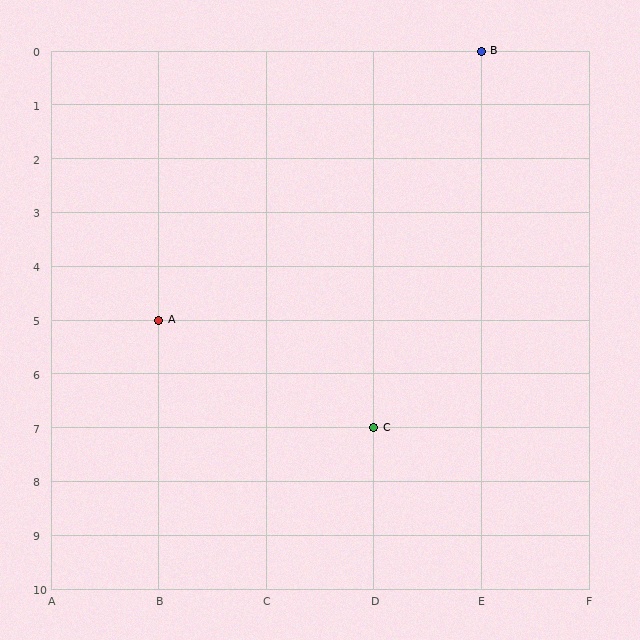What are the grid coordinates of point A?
Point A is at grid coordinates (B, 5).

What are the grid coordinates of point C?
Point C is at grid coordinates (D, 7).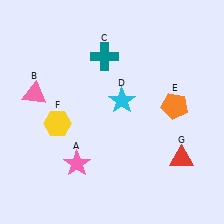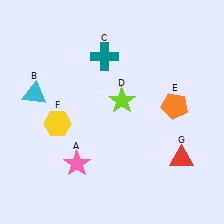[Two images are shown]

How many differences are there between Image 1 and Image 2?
There are 2 differences between the two images.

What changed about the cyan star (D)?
In Image 1, D is cyan. In Image 2, it changed to lime.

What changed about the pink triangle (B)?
In Image 1, B is pink. In Image 2, it changed to cyan.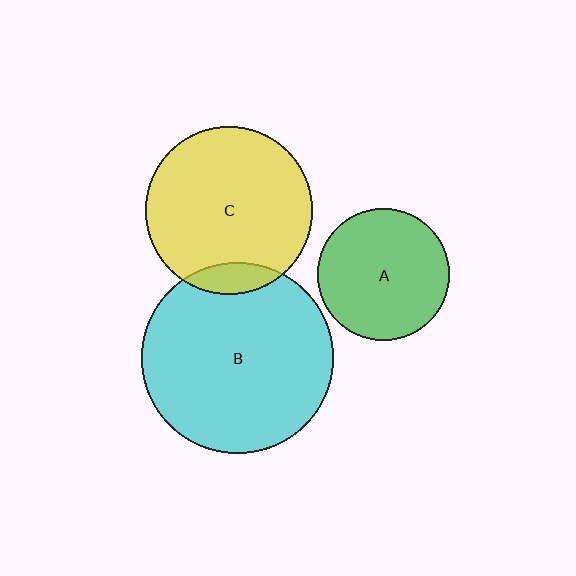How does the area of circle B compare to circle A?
Approximately 2.1 times.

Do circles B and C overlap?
Yes.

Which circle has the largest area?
Circle B (cyan).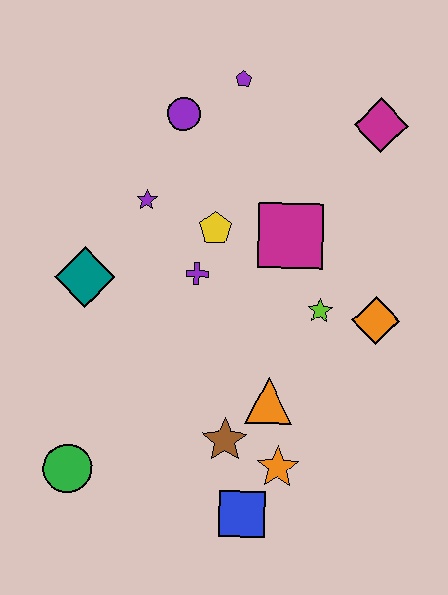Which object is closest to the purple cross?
The yellow pentagon is closest to the purple cross.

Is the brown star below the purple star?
Yes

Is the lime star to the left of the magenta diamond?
Yes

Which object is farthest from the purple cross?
The blue square is farthest from the purple cross.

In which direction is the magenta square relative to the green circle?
The magenta square is above the green circle.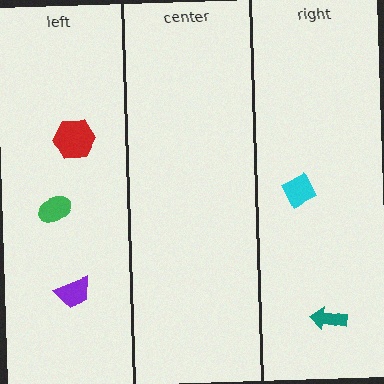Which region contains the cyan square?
The right region.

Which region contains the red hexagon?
The left region.